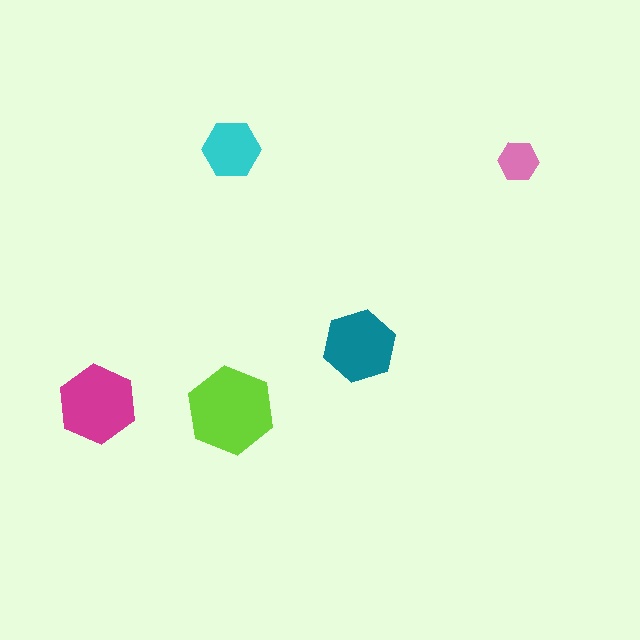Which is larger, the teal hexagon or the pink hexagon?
The teal one.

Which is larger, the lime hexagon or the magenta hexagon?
The lime one.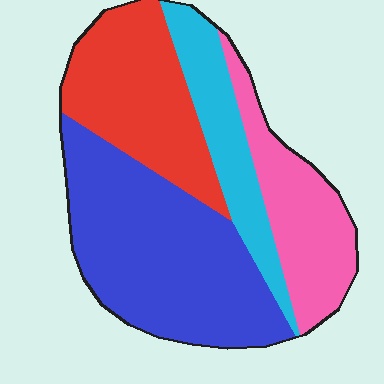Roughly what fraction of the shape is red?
Red takes up about one quarter (1/4) of the shape.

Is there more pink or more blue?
Blue.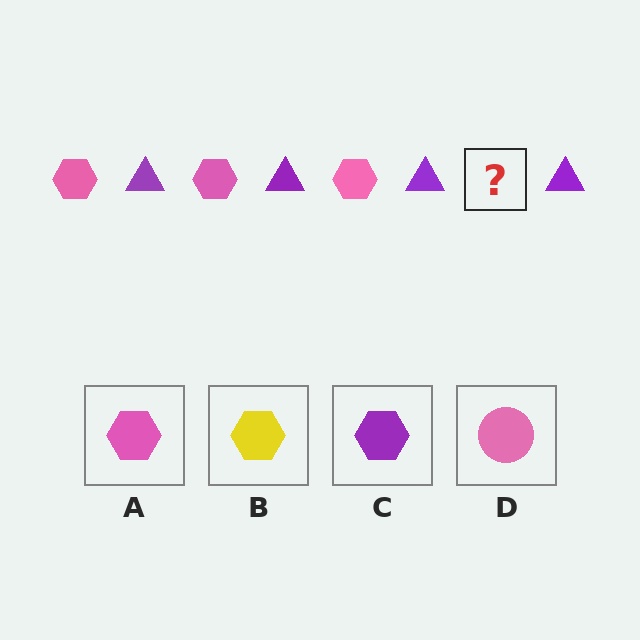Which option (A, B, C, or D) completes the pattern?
A.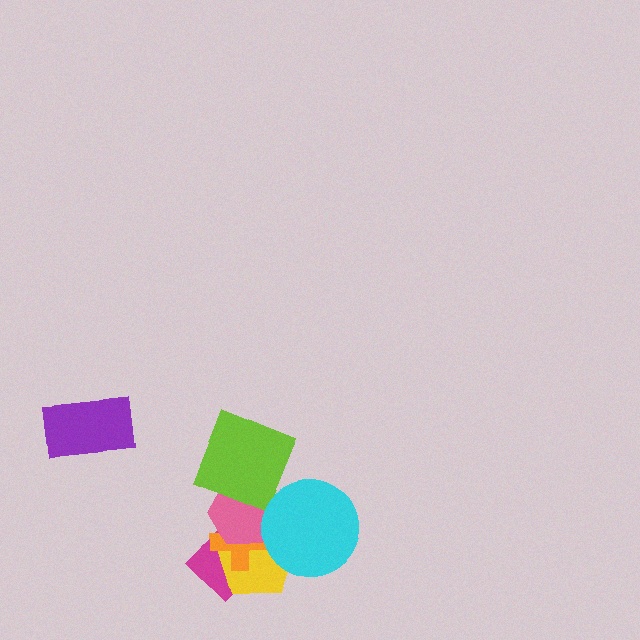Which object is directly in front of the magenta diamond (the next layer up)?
The yellow pentagon is directly in front of the magenta diamond.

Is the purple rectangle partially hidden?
No, no other shape covers it.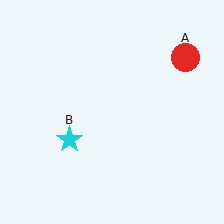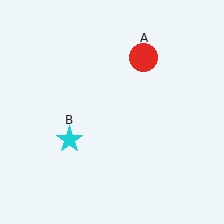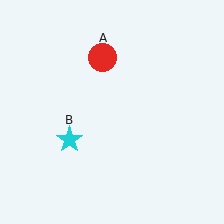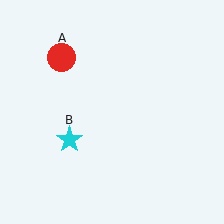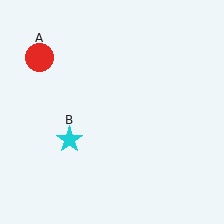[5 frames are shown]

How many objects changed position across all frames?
1 object changed position: red circle (object A).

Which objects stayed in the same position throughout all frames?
Cyan star (object B) remained stationary.